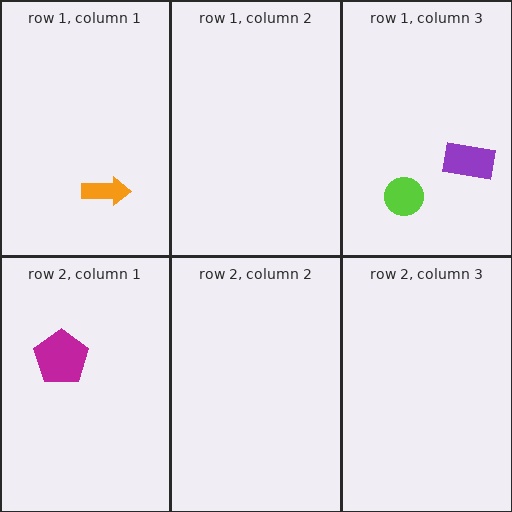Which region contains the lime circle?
The row 1, column 3 region.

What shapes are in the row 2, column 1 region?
The magenta pentagon.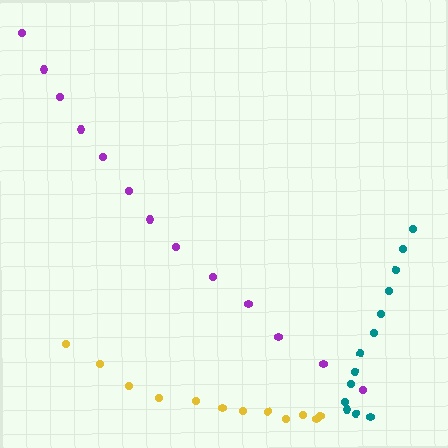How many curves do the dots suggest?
There are 3 distinct paths.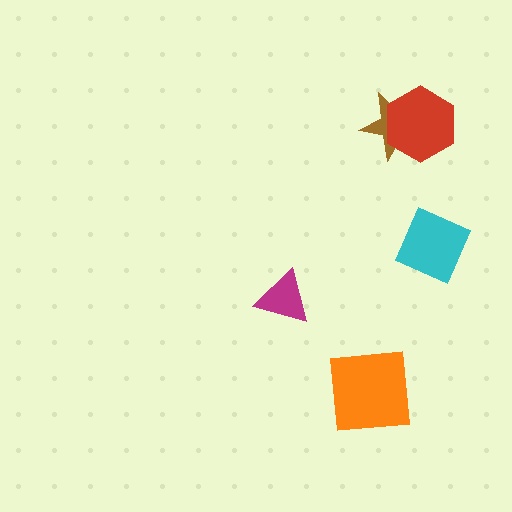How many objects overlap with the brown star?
1 object overlaps with the brown star.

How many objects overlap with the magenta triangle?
0 objects overlap with the magenta triangle.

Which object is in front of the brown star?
The red hexagon is in front of the brown star.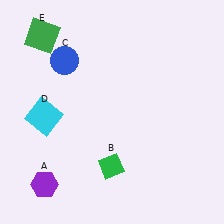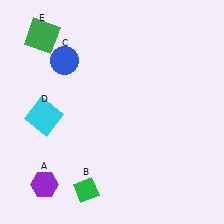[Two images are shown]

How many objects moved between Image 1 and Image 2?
1 object moved between the two images.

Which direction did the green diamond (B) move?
The green diamond (B) moved left.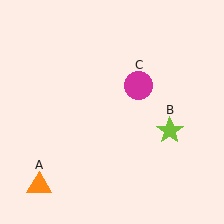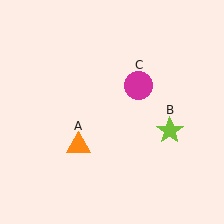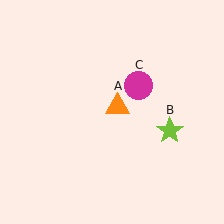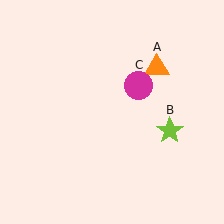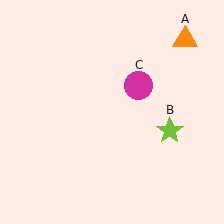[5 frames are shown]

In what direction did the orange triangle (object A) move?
The orange triangle (object A) moved up and to the right.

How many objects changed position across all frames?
1 object changed position: orange triangle (object A).